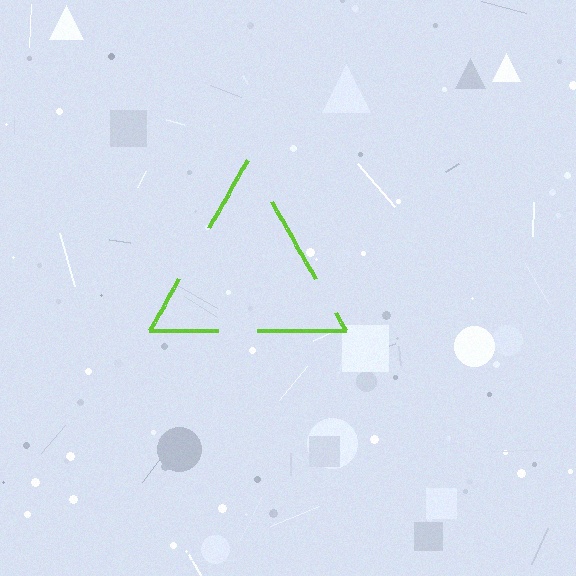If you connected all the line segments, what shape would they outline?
They would outline a triangle.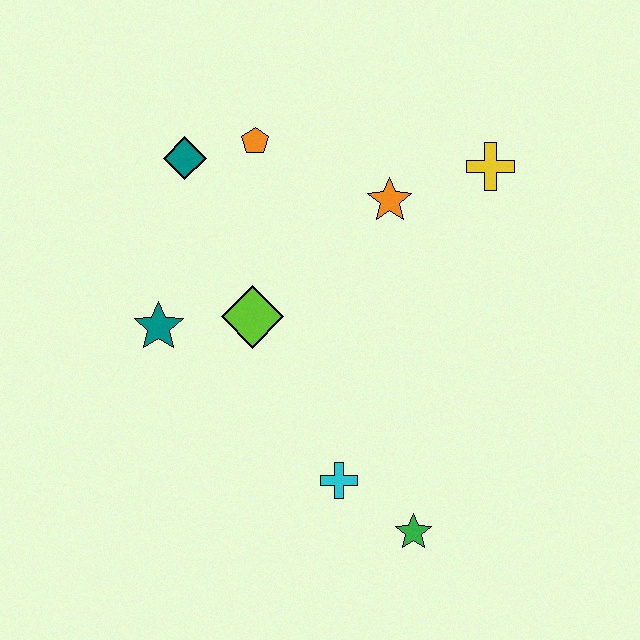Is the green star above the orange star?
No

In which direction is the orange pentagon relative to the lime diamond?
The orange pentagon is above the lime diamond.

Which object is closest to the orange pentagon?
The teal diamond is closest to the orange pentagon.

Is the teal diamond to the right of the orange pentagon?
No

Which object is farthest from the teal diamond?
The green star is farthest from the teal diamond.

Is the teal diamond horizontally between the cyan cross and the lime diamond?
No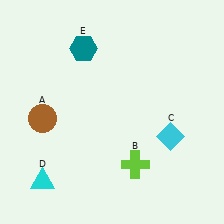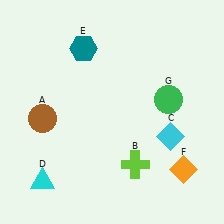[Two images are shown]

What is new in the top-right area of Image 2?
A green circle (G) was added in the top-right area of Image 2.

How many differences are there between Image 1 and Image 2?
There are 2 differences between the two images.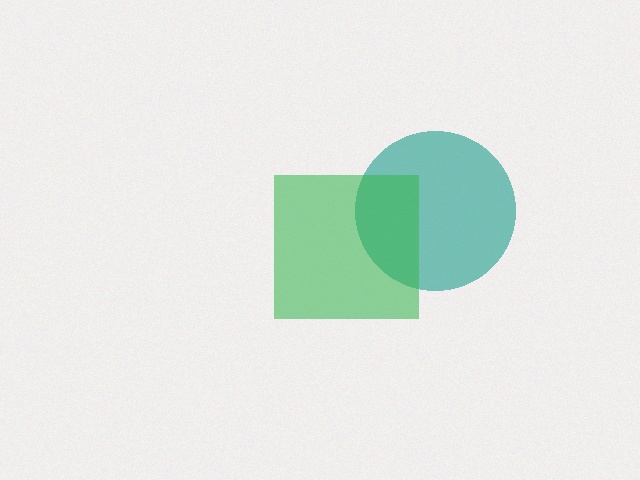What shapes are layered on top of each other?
The layered shapes are: a teal circle, a green square.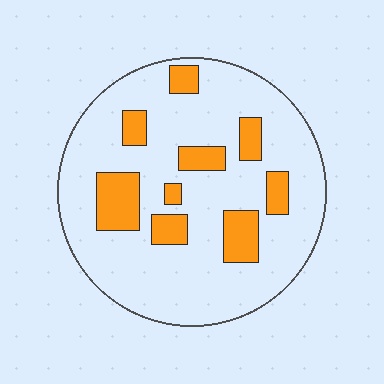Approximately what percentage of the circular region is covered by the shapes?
Approximately 20%.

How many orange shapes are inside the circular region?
9.